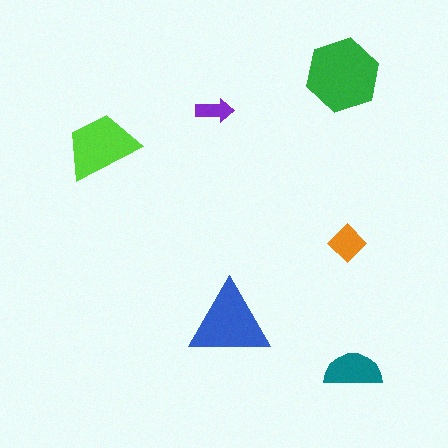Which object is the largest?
The green hexagon.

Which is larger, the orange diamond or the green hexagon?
The green hexagon.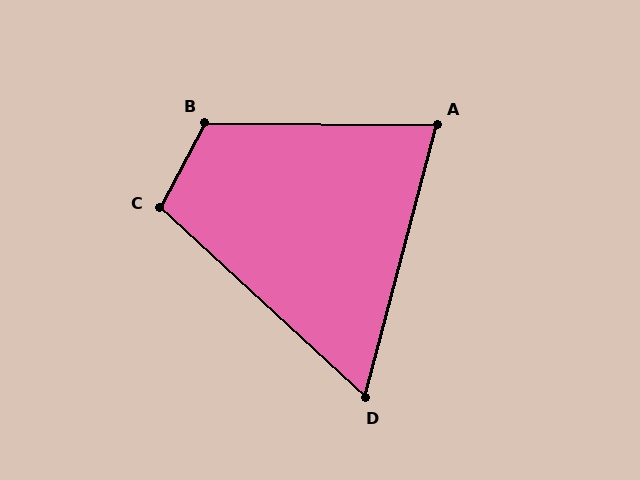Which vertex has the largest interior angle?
B, at approximately 118 degrees.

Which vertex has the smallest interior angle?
D, at approximately 62 degrees.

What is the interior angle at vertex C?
Approximately 104 degrees (obtuse).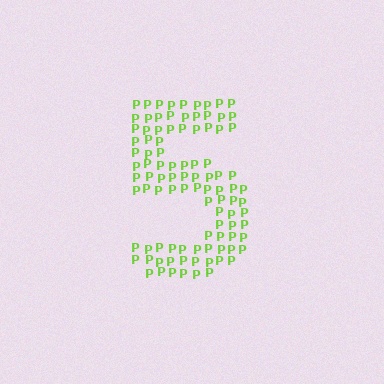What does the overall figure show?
The overall figure shows the digit 5.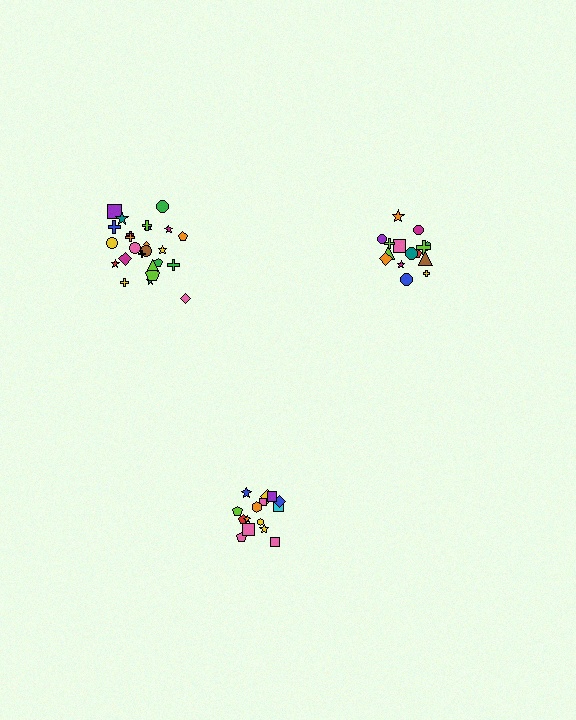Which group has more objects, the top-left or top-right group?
The top-left group.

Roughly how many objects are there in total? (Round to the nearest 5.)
Roughly 55 objects in total.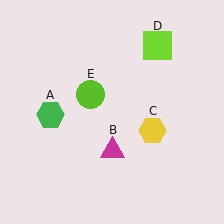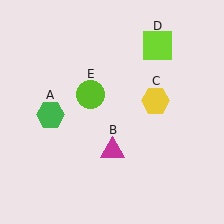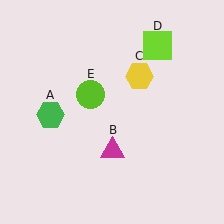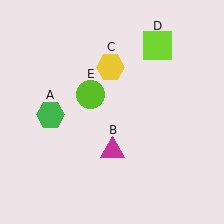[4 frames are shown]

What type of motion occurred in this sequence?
The yellow hexagon (object C) rotated counterclockwise around the center of the scene.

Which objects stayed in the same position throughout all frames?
Green hexagon (object A) and magenta triangle (object B) and lime square (object D) and lime circle (object E) remained stationary.